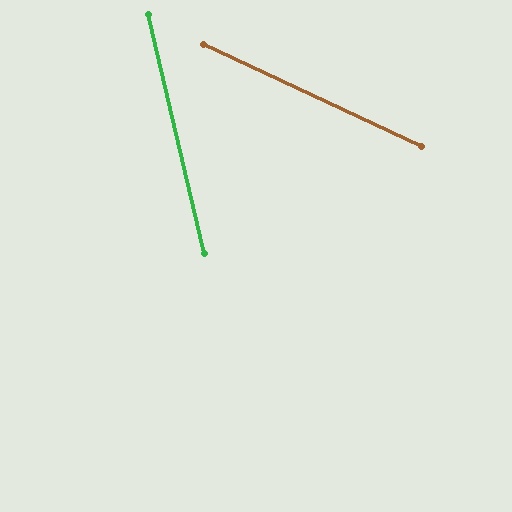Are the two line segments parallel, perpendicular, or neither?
Neither parallel nor perpendicular — they differ by about 52°.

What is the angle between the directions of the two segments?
Approximately 52 degrees.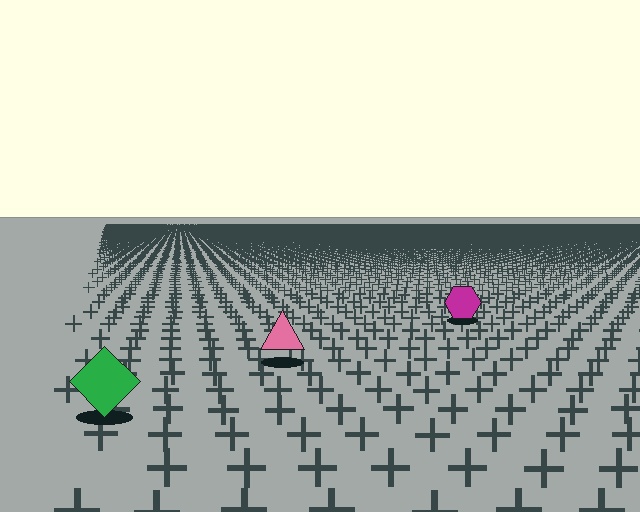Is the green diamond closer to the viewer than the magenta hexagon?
Yes. The green diamond is closer — you can tell from the texture gradient: the ground texture is coarser near it.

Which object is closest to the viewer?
The green diamond is closest. The texture marks near it are larger and more spread out.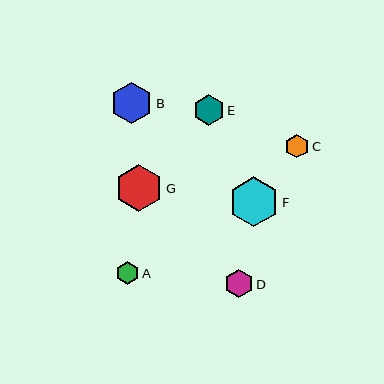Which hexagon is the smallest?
Hexagon A is the smallest with a size of approximately 23 pixels.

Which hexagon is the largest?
Hexagon F is the largest with a size of approximately 50 pixels.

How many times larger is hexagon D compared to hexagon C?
Hexagon D is approximately 1.2 times the size of hexagon C.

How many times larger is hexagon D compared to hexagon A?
Hexagon D is approximately 1.2 times the size of hexagon A.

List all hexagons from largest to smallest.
From largest to smallest: F, G, B, E, D, C, A.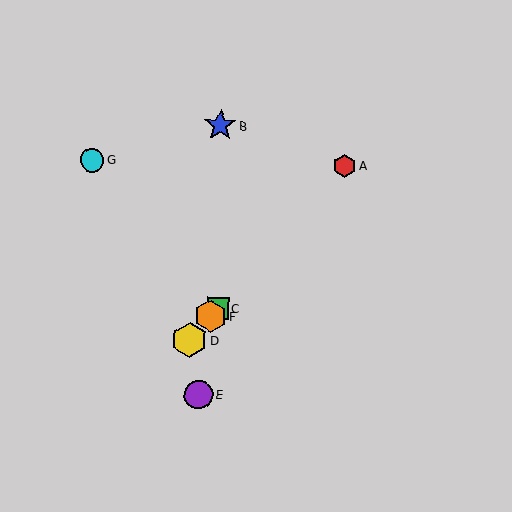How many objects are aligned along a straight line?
4 objects (A, C, D, F) are aligned along a straight line.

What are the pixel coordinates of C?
Object C is at (217, 309).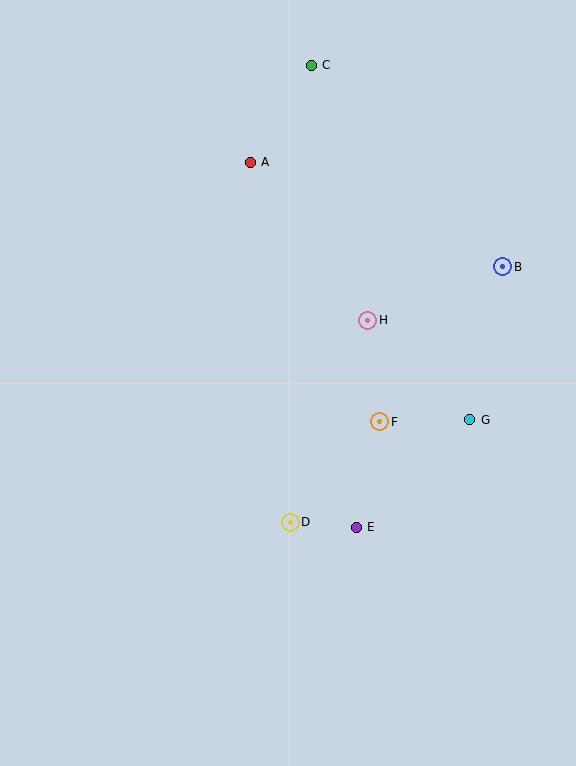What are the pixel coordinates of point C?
Point C is at (311, 65).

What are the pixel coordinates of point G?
Point G is at (470, 420).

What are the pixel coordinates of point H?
Point H is at (368, 320).